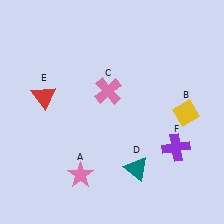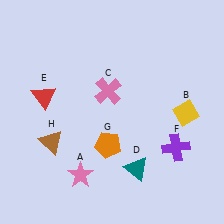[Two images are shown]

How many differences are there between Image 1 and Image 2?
There are 2 differences between the two images.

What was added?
An orange pentagon (G), a brown triangle (H) were added in Image 2.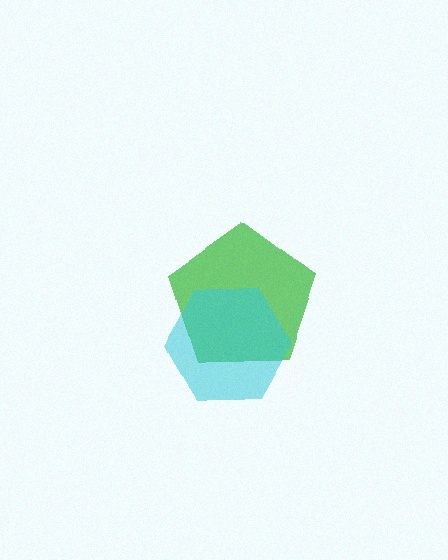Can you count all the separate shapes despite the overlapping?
Yes, there are 2 separate shapes.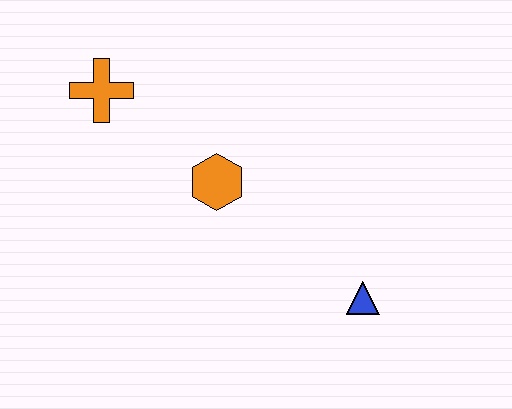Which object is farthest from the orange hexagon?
The blue triangle is farthest from the orange hexagon.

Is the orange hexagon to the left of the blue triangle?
Yes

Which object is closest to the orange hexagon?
The orange cross is closest to the orange hexagon.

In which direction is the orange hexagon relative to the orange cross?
The orange hexagon is to the right of the orange cross.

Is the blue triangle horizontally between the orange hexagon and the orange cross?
No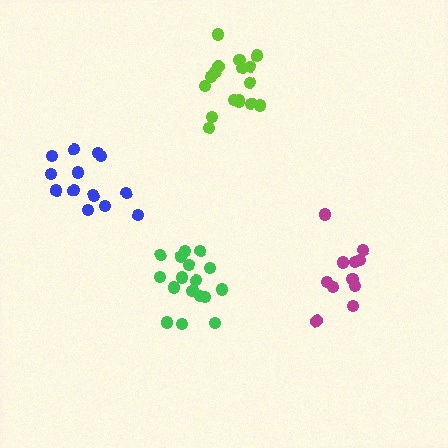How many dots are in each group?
Group 1: 11 dots, Group 2: 17 dots, Group 3: 17 dots, Group 4: 13 dots (58 total).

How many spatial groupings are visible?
There are 4 spatial groupings.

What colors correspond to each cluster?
The clusters are colored: magenta, lime, green, blue.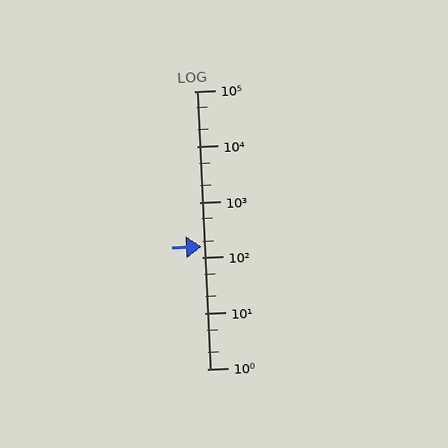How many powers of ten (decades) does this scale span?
The scale spans 5 decades, from 1 to 100000.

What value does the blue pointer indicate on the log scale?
The pointer indicates approximately 160.